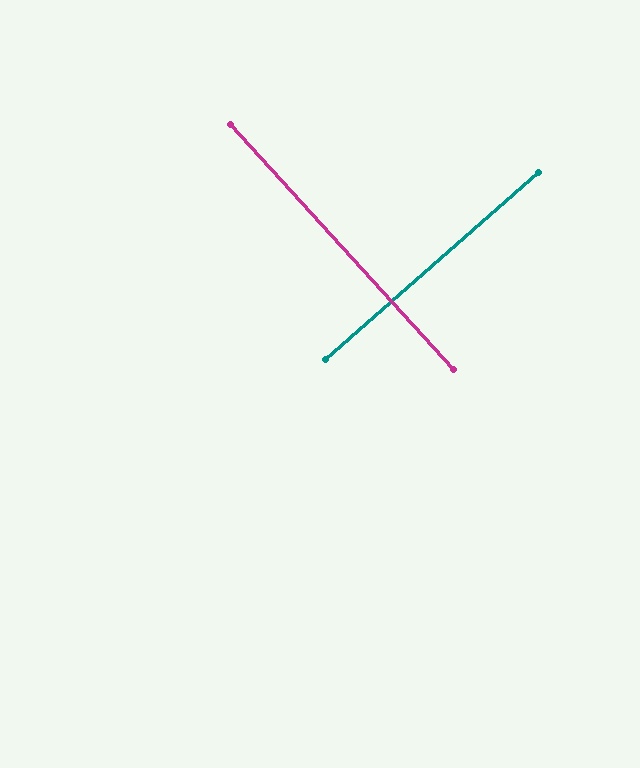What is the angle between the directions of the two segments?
Approximately 89 degrees.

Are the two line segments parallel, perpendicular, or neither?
Perpendicular — they meet at approximately 89°.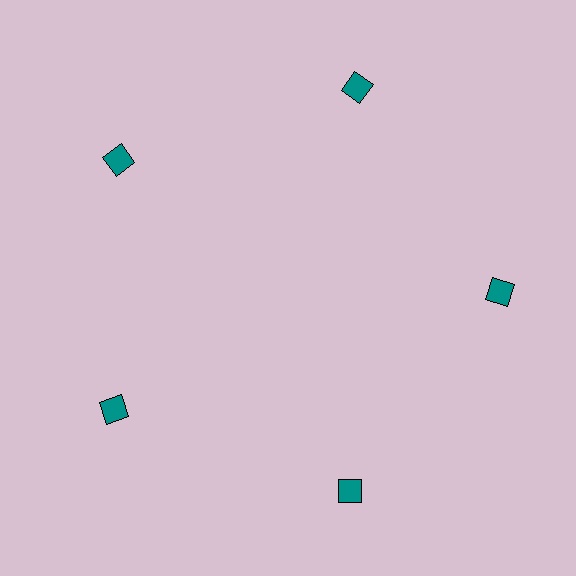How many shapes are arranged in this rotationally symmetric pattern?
There are 5 shapes, arranged in 5 groups of 1.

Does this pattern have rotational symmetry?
Yes, this pattern has 5-fold rotational symmetry. It looks the same after rotating 72 degrees around the center.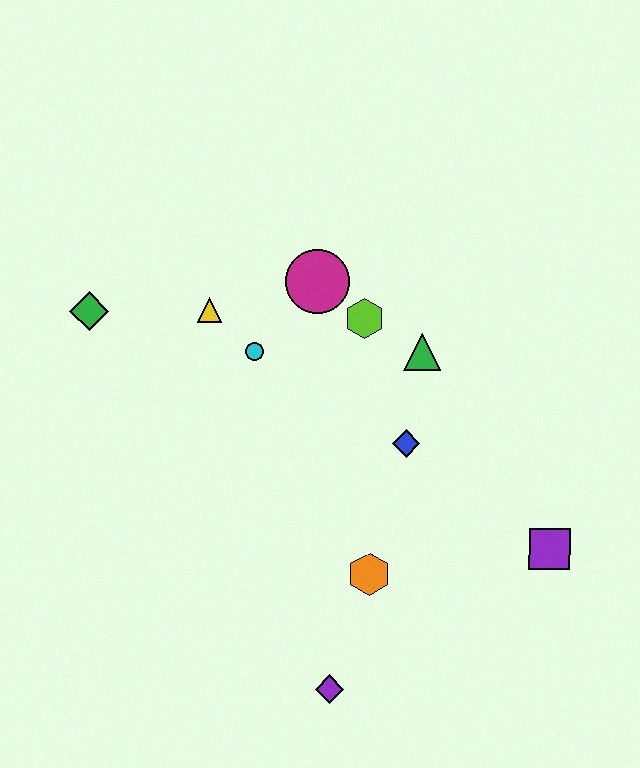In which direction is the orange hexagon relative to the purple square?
The orange hexagon is to the left of the purple square.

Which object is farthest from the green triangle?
The purple diamond is farthest from the green triangle.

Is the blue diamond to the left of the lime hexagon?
No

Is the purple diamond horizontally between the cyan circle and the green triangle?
Yes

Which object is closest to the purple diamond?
The orange hexagon is closest to the purple diamond.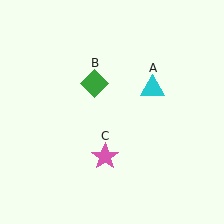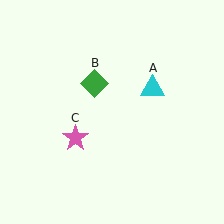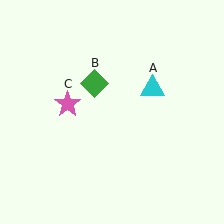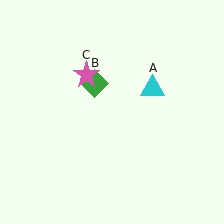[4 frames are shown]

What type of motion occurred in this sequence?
The pink star (object C) rotated clockwise around the center of the scene.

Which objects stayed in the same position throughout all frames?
Cyan triangle (object A) and green diamond (object B) remained stationary.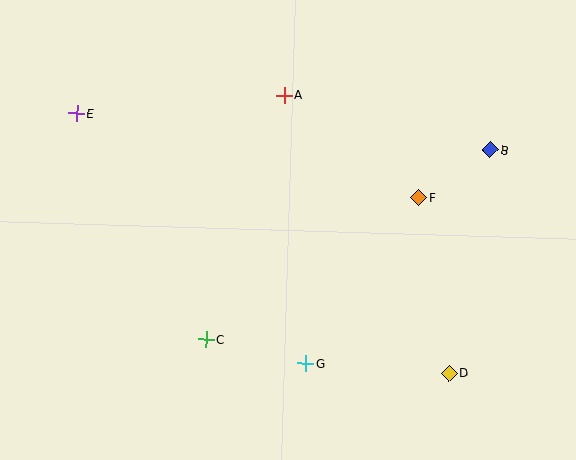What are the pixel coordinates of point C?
Point C is at (206, 339).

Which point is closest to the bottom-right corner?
Point D is closest to the bottom-right corner.